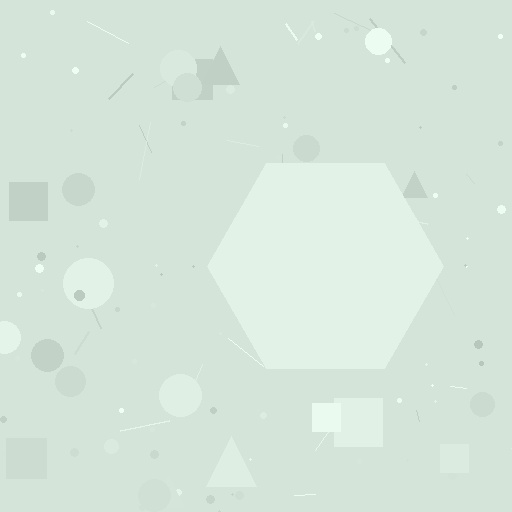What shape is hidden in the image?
A hexagon is hidden in the image.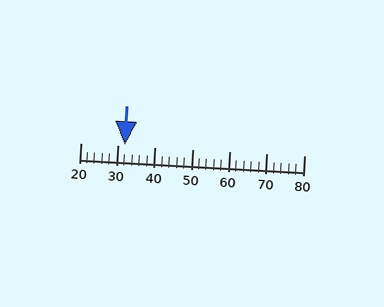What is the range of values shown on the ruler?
The ruler shows values from 20 to 80.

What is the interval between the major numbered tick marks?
The major tick marks are spaced 10 units apart.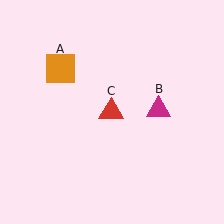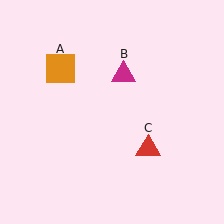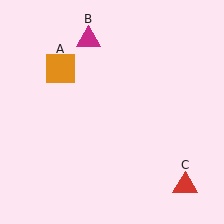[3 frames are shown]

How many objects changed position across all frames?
2 objects changed position: magenta triangle (object B), red triangle (object C).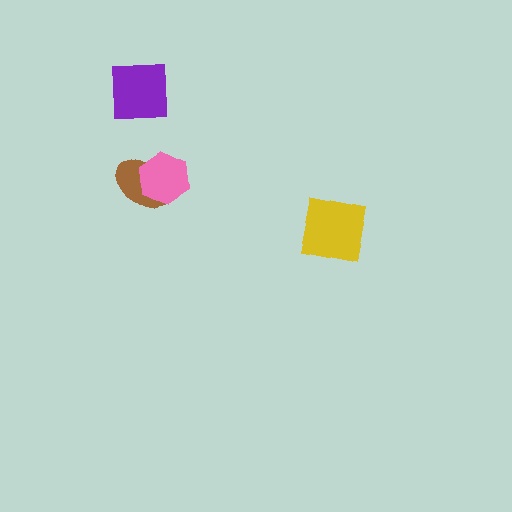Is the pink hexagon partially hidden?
No, no other shape covers it.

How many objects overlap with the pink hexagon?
1 object overlaps with the pink hexagon.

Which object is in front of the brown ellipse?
The pink hexagon is in front of the brown ellipse.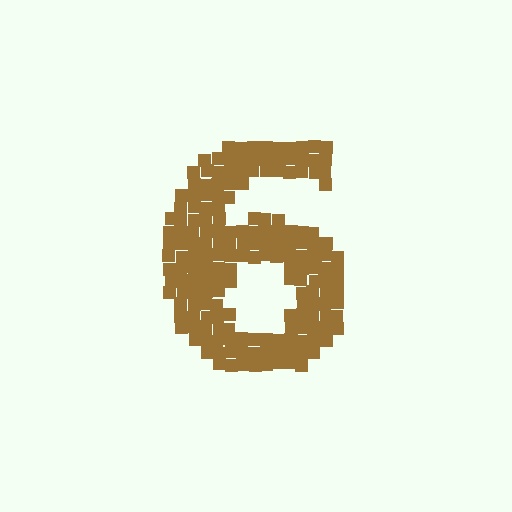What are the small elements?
The small elements are squares.